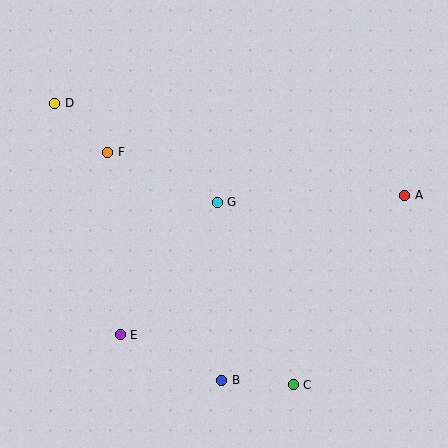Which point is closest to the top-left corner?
Point D is closest to the top-left corner.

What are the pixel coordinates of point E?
Point E is at (120, 335).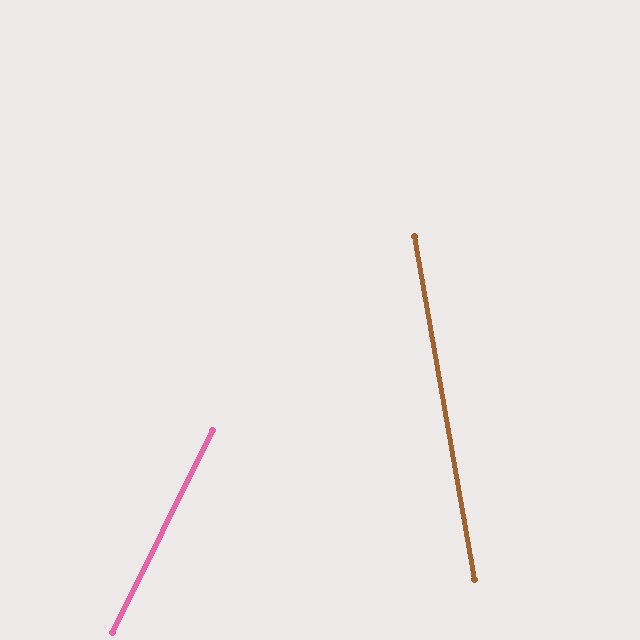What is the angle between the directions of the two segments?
Approximately 36 degrees.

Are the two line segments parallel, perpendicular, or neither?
Neither parallel nor perpendicular — they differ by about 36°.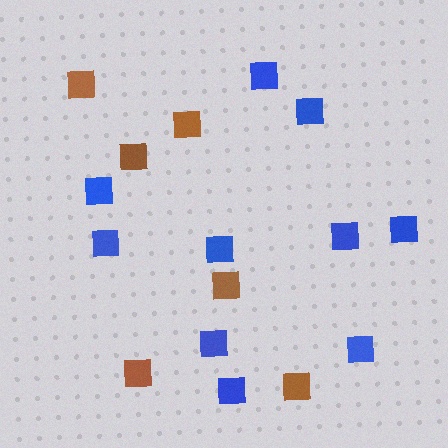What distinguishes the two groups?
There are 2 groups: one group of blue squares (10) and one group of brown squares (6).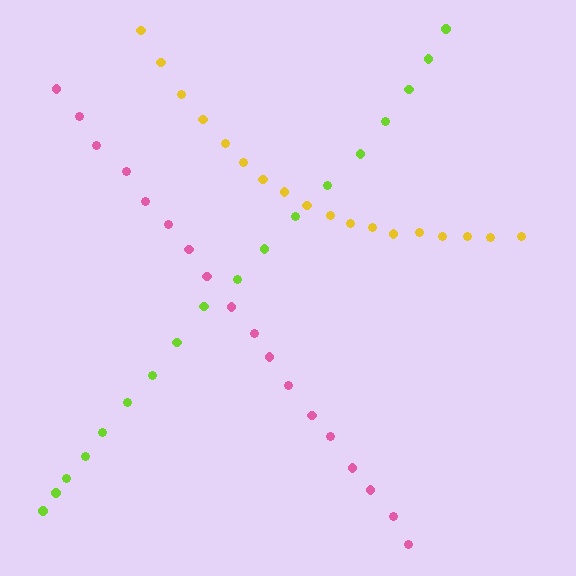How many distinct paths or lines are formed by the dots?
There are 3 distinct paths.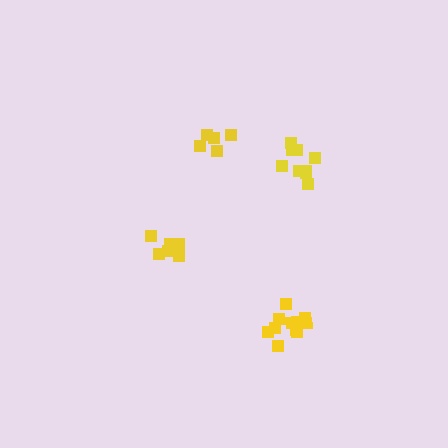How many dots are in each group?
Group 1: 5 dots, Group 2: 9 dots, Group 3: 6 dots, Group 4: 11 dots (31 total).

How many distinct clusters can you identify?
There are 4 distinct clusters.